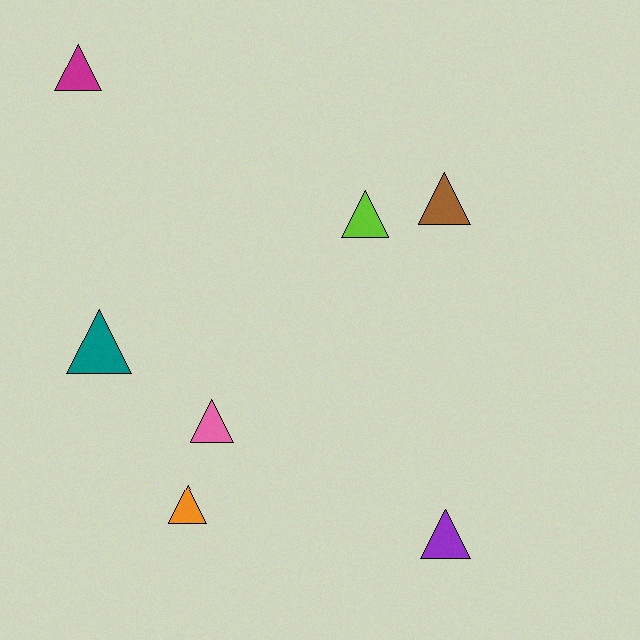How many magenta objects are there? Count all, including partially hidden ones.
There is 1 magenta object.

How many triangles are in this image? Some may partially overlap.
There are 7 triangles.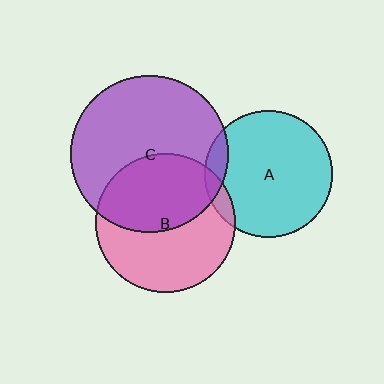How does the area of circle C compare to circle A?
Approximately 1.5 times.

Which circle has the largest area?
Circle C (purple).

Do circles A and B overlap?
Yes.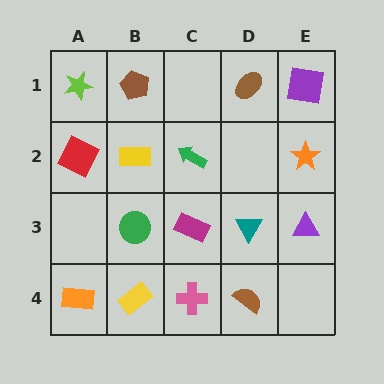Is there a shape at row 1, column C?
No, that cell is empty.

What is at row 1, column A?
A lime star.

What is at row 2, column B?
A yellow rectangle.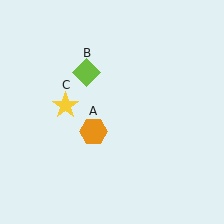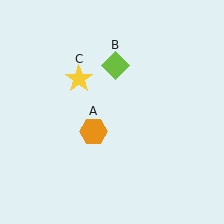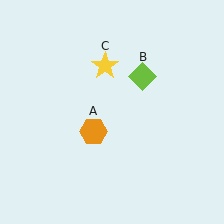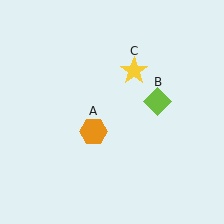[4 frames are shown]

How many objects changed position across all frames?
2 objects changed position: lime diamond (object B), yellow star (object C).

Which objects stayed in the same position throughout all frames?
Orange hexagon (object A) remained stationary.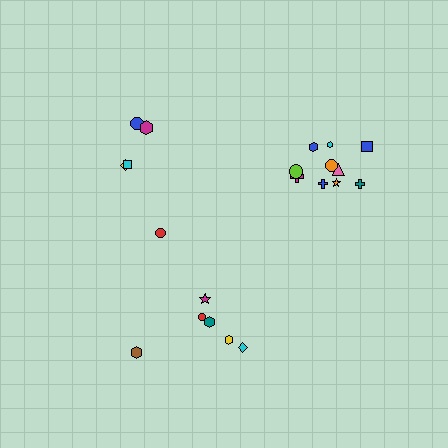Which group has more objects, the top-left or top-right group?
The top-right group.